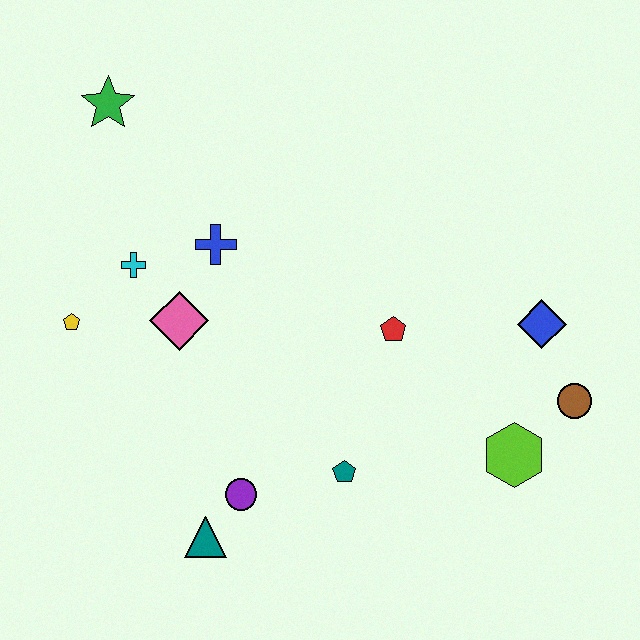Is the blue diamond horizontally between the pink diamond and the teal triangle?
No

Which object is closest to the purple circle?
The teal triangle is closest to the purple circle.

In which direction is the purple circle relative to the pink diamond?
The purple circle is below the pink diamond.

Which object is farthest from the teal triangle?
The green star is farthest from the teal triangle.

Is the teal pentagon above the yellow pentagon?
No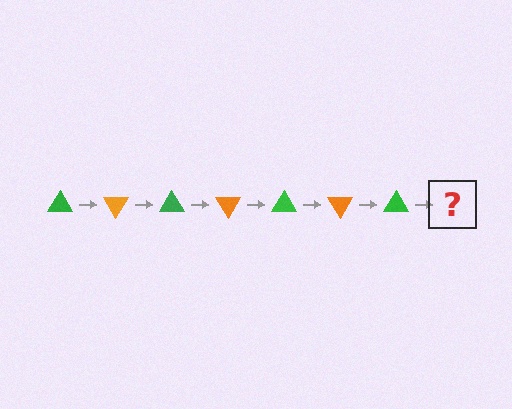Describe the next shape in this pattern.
It should be an orange triangle, rotated 420 degrees from the start.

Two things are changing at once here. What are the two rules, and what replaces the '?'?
The two rules are that it rotates 60 degrees each step and the color cycles through green and orange. The '?' should be an orange triangle, rotated 420 degrees from the start.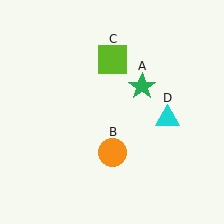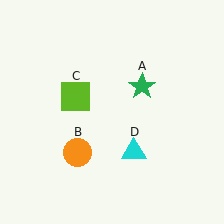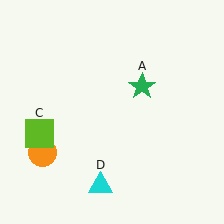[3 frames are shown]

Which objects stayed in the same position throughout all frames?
Green star (object A) remained stationary.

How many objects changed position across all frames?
3 objects changed position: orange circle (object B), lime square (object C), cyan triangle (object D).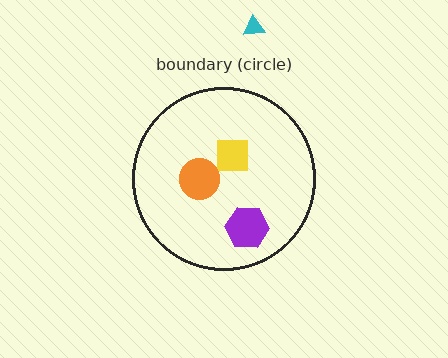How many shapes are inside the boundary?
3 inside, 1 outside.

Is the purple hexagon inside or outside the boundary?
Inside.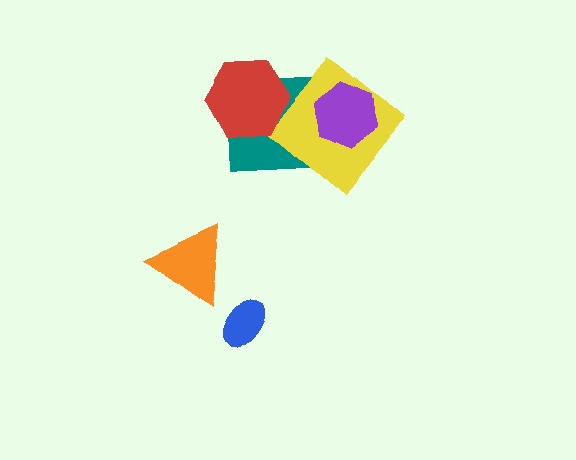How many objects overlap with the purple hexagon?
1 object overlaps with the purple hexagon.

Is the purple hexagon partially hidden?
No, no other shape covers it.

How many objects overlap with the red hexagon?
1 object overlaps with the red hexagon.